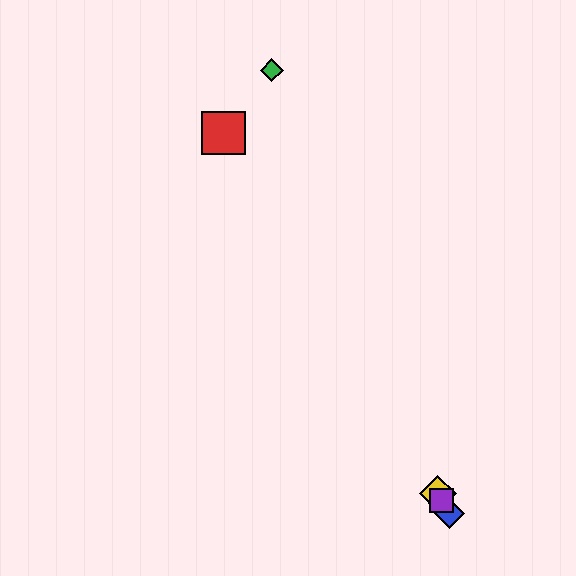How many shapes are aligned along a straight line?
4 shapes (the red square, the blue diamond, the yellow diamond, the purple square) are aligned along a straight line.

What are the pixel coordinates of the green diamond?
The green diamond is at (272, 70).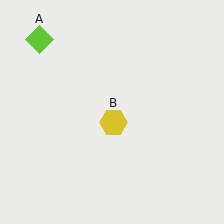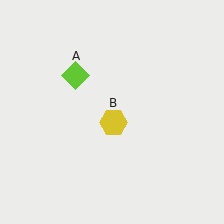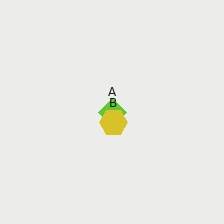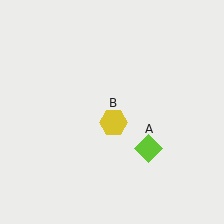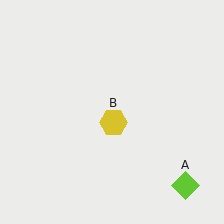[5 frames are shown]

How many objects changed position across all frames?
1 object changed position: lime diamond (object A).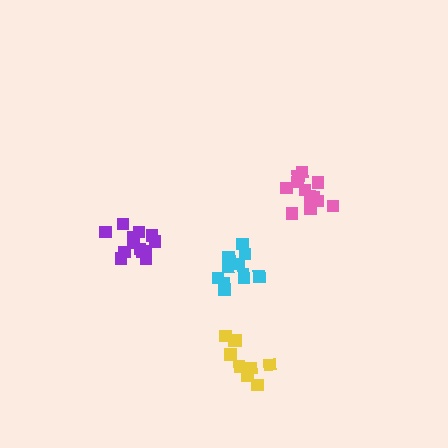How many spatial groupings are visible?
There are 4 spatial groupings.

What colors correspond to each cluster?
The clusters are colored: cyan, yellow, purple, pink.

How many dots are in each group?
Group 1: 13 dots, Group 2: 9 dots, Group 3: 13 dots, Group 4: 12 dots (47 total).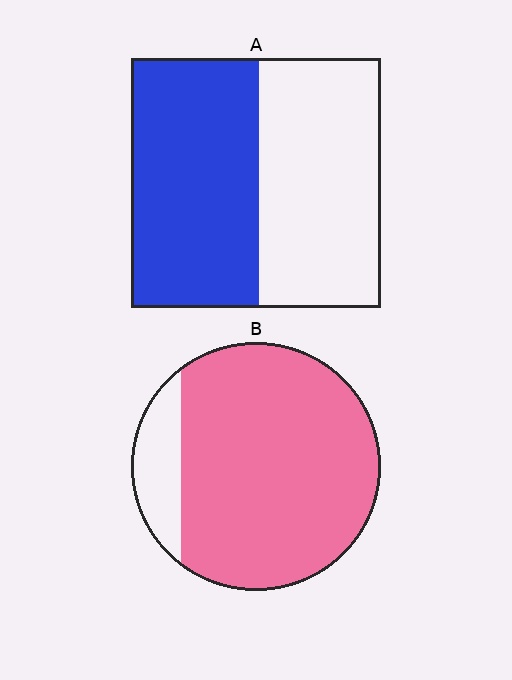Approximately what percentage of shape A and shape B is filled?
A is approximately 50% and B is approximately 85%.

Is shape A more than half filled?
Roughly half.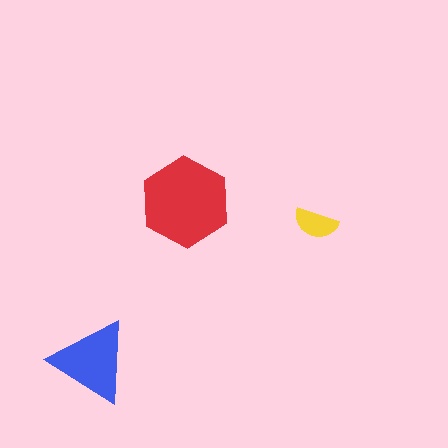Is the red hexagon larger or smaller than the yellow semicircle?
Larger.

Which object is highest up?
The red hexagon is topmost.